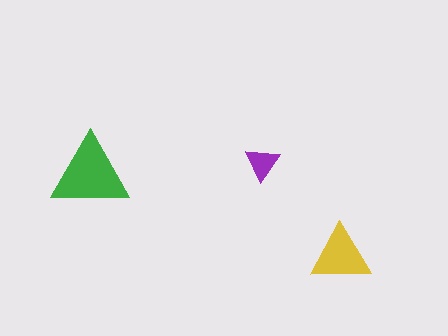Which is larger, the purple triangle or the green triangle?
The green one.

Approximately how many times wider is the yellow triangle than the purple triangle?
About 1.5 times wider.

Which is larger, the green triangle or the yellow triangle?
The green one.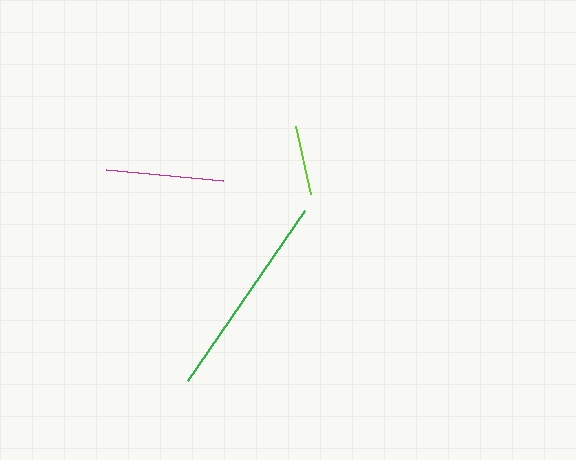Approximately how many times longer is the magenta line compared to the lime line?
The magenta line is approximately 1.7 times the length of the lime line.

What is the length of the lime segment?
The lime segment is approximately 70 pixels long.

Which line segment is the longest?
The green line is the longest at approximately 206 pixels.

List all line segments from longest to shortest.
From longest to shortest: green, magenta, lime.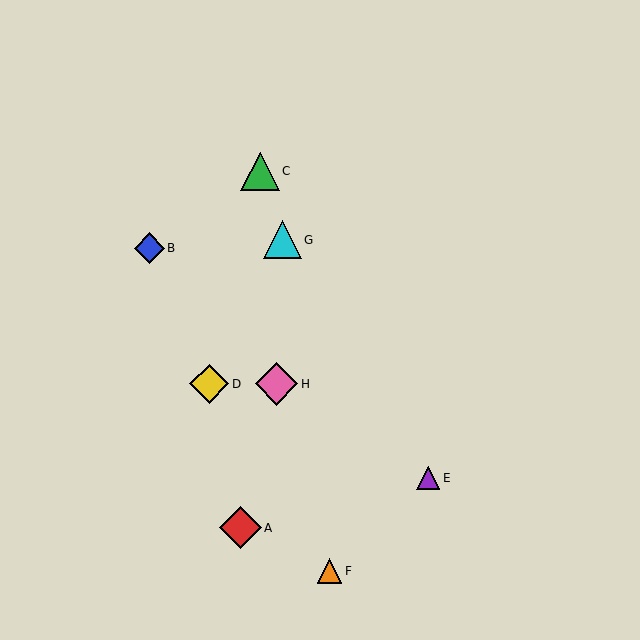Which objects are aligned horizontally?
Objects D, H are aligned horizontally.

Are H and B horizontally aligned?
No, H is at y≈384 and B is at y≈248.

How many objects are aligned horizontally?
2 objects (D, H) are aligned horizontally.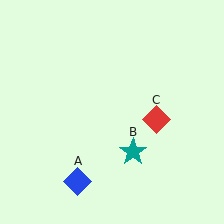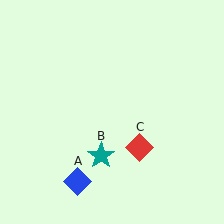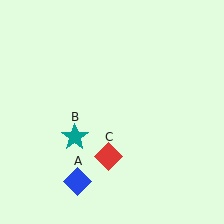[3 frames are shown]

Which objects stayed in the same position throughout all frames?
Blue diamond (object A) remained stationary.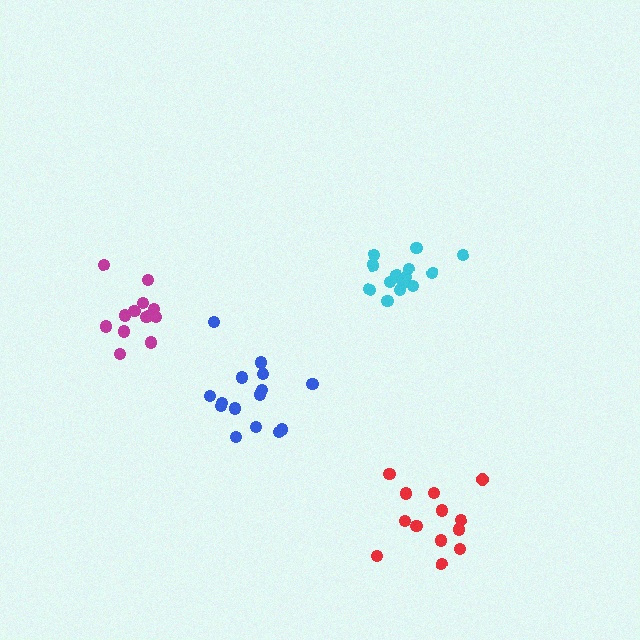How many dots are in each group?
Group 1: 13 dots, Group 2: 15 dots, Group 3: 15 dots, Group 4: 13 dots (56 total).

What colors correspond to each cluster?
The clusters are colored: red, blue, cyan, magenta.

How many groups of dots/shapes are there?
There are 4 groups.